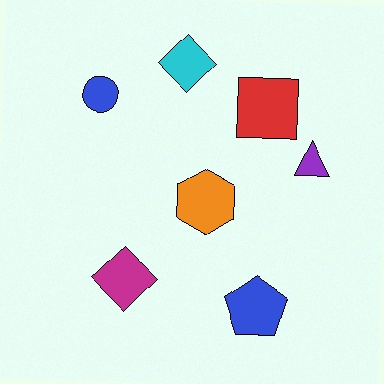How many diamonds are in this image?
There are 2 diamonds.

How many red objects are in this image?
There is 1 red object.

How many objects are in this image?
There are 7 objects.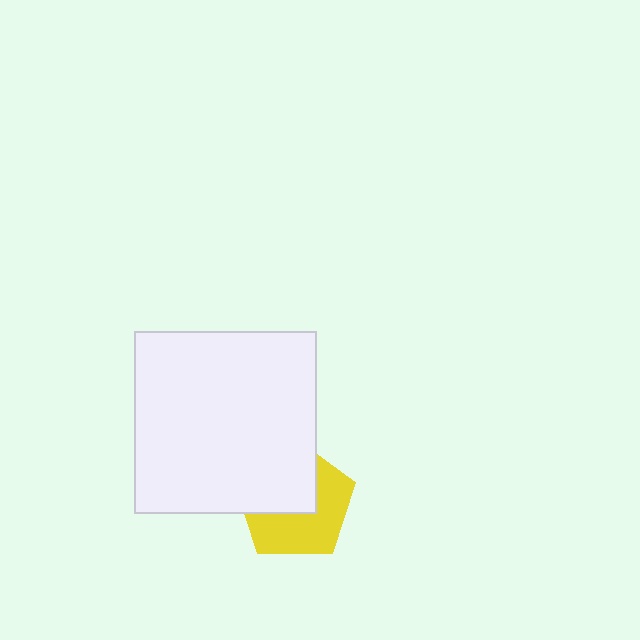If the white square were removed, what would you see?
You would see the complete yellow pentagon.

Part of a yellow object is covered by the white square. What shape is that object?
It is a pentagon.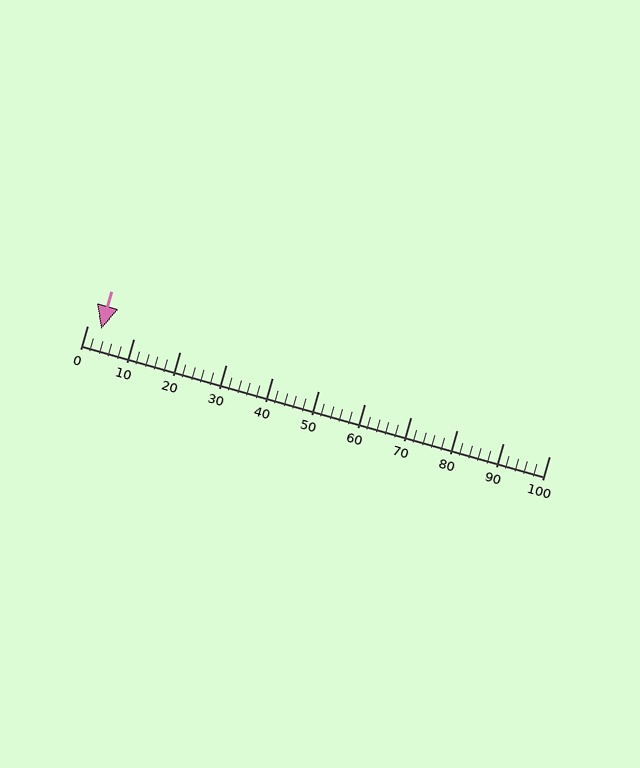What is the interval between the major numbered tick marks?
The major tick marks are spaced 10 units apart.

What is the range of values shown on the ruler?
The ruler shows values from 0 to 100.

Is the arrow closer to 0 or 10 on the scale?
The arrow is closer to 0.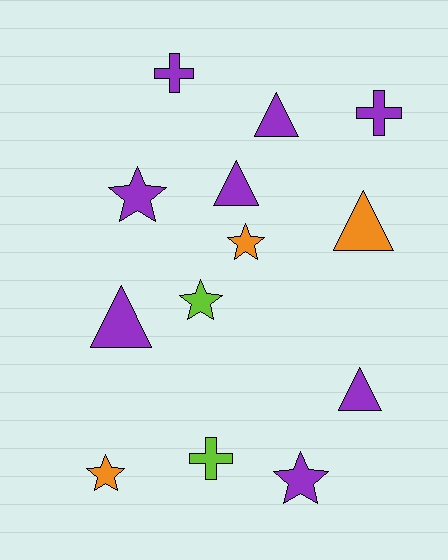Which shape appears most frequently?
Star, with 5 objects.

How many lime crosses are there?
There is 1 lime cross.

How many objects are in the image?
There are 13 objects.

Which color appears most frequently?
Purple, with 8 objects.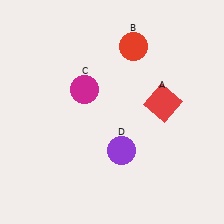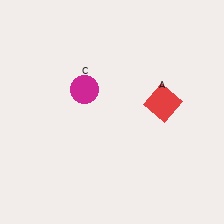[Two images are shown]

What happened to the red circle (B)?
The red circle (B) was removed in Image 2. It was in the top-right area of Image 1.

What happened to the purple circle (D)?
The purple circle (D) was removed in Image 2. It was in the bottom-right area of Image 1.